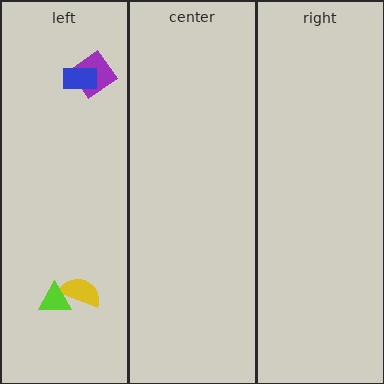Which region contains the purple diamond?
The left region.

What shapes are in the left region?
The yellow semicircle, the lime triangle, the purple diamond, the blue rectangle.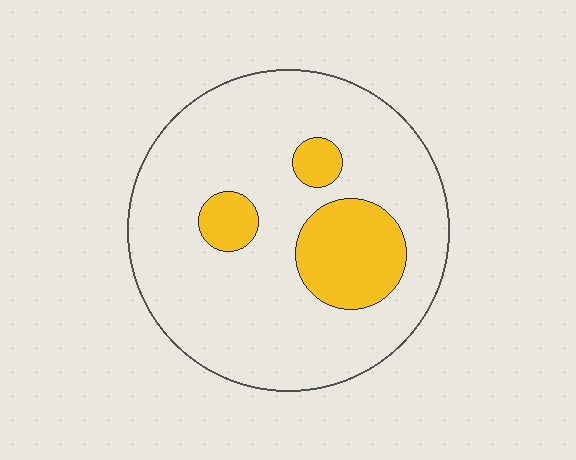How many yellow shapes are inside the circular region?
3.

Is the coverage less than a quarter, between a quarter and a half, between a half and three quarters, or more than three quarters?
Less than a quarter.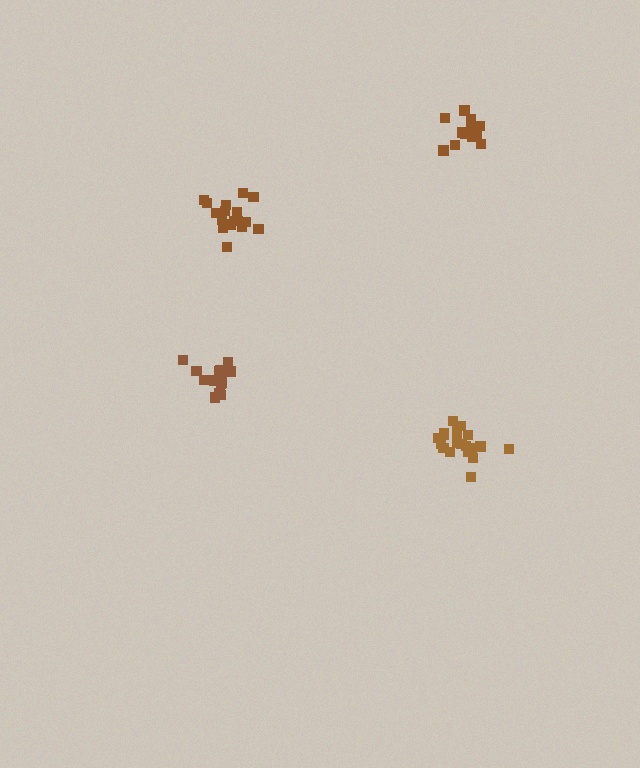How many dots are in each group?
Group 1: 20 dots, Group 2: 18 dots, Group 3: 14 dots, Group 4: 16 dots (68 total).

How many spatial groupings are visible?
There are 4 spatial groupings.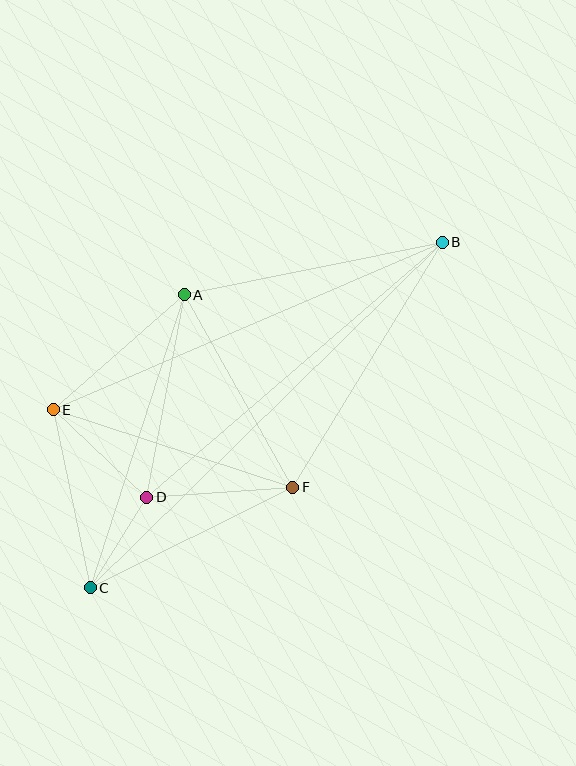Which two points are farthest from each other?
Points B and C are farthest from each other.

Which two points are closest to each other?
Points C and D are closest to each other.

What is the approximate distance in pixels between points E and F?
The distance between E and F is approximately 252 pixels.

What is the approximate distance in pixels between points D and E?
The distance between D and E is approximately 128 pixels.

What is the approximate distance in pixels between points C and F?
The distance between C and F is approximately 226 pixels.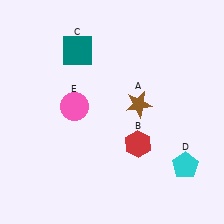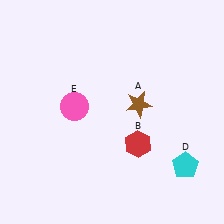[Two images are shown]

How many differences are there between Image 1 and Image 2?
There is 1 difference between the two images.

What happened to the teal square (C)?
The teal square (C) was removed in Image 2. It was in the top-left area of Image 1.